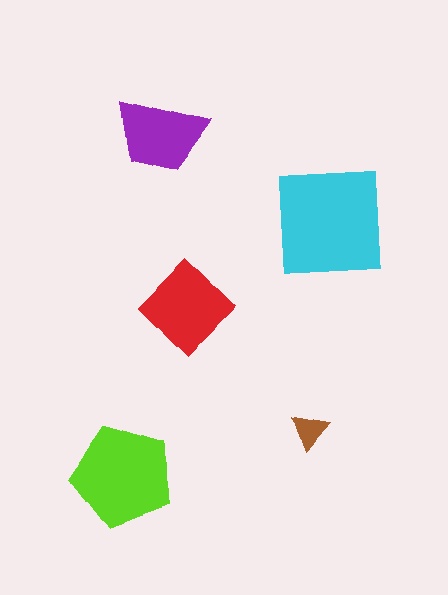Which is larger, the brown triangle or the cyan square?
The cyan square.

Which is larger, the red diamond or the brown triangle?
The red diamond.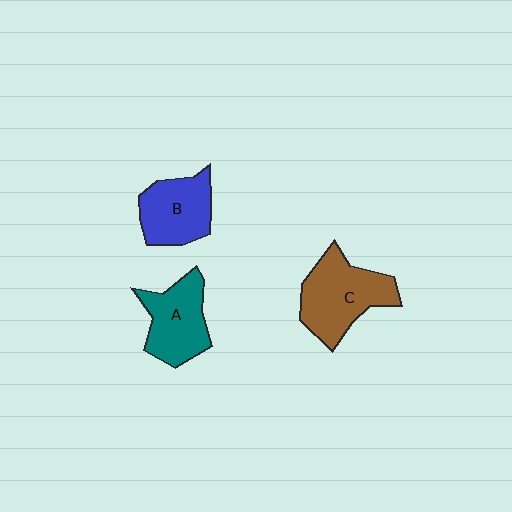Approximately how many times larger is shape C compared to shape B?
Approximately 1.3 times.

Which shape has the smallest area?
Shape B (blue).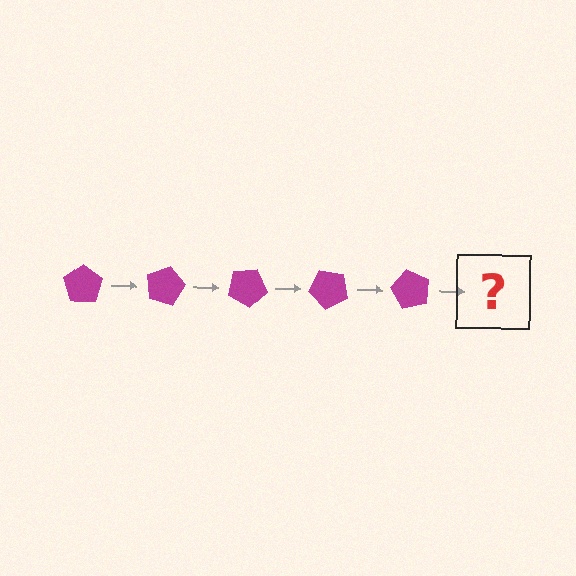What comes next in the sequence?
The next element should be a magenta pentagon rotated 75 degrees.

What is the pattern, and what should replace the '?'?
The pattern is that the pentagon rotates 15 degrees each step. The '?' should be a magenta pentagon rotated 75 degrees.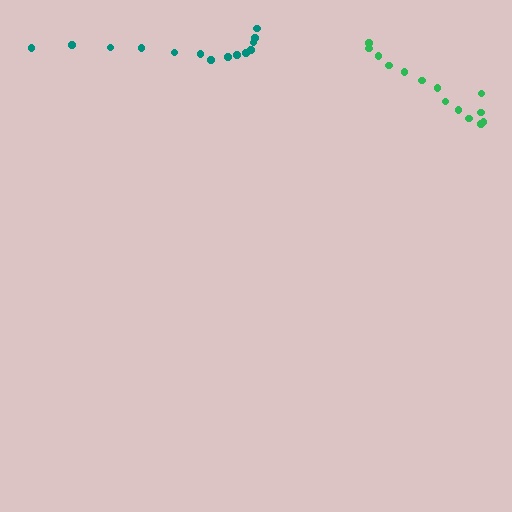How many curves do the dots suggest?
There are 2 distinct paths.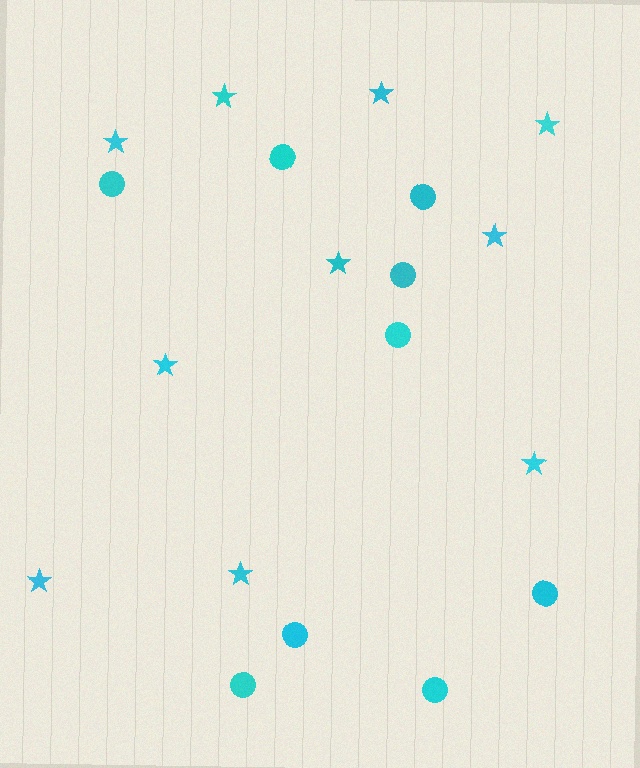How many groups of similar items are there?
There are 2 groups: one group of stars (10) and one group of circles (9).